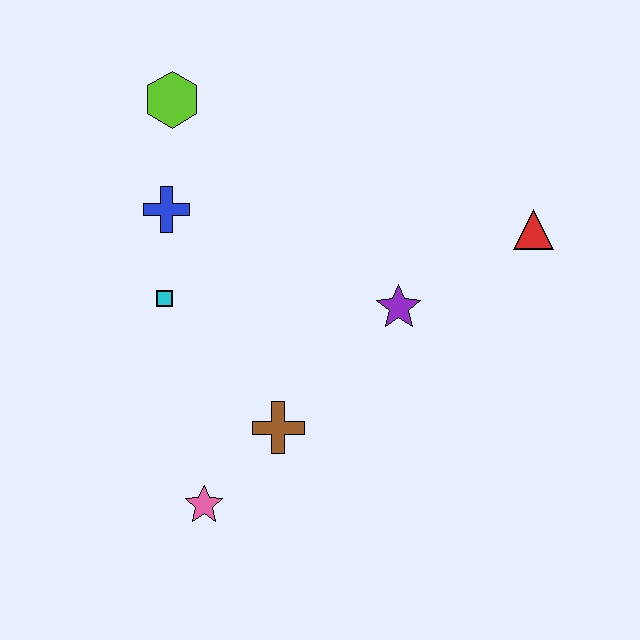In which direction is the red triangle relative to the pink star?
The red triangle is to the right of the pink star.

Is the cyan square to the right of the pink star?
No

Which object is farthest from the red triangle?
The pink star is farthest from the red triangle.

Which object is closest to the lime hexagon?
The blue cross is closest to the lime hexagon.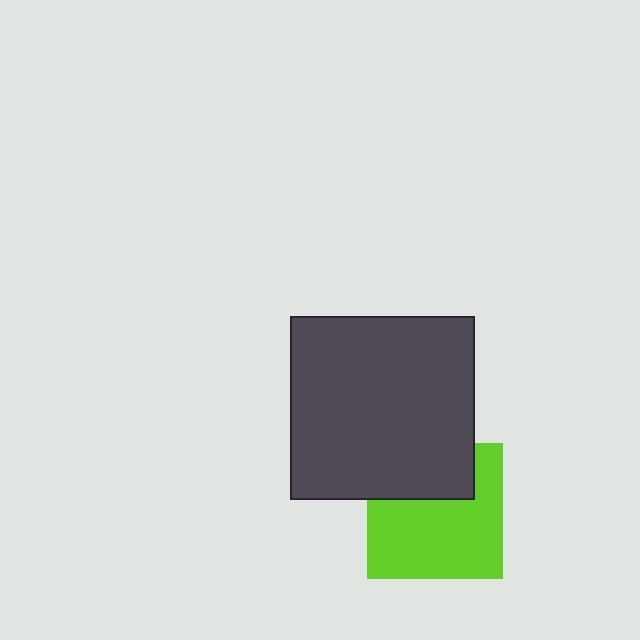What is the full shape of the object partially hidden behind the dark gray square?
The partially hidden object is a lime square.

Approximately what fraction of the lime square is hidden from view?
Roughly 33% of the lime square is hidden behind the dark gray square.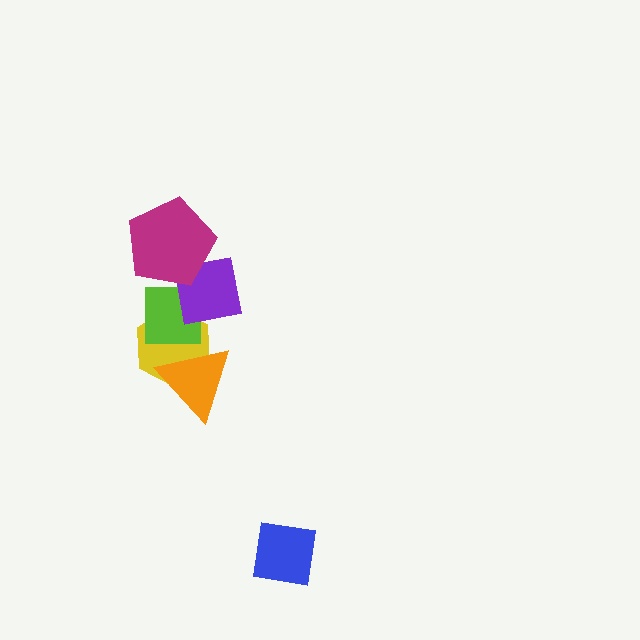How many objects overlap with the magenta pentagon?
1 object overlaps with the magenta pentagon.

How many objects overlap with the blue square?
0 objects overlap with the blue square.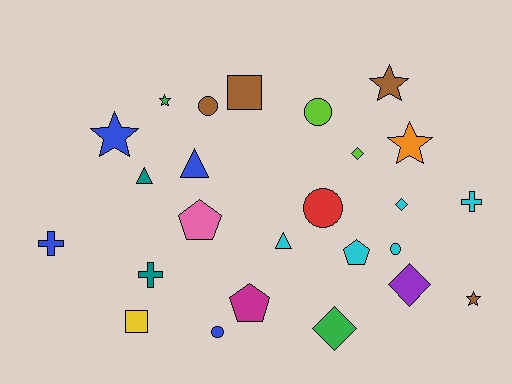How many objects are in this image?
There are 25 objects.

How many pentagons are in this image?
There are 3 pentagons.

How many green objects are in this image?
There are 2 green objects.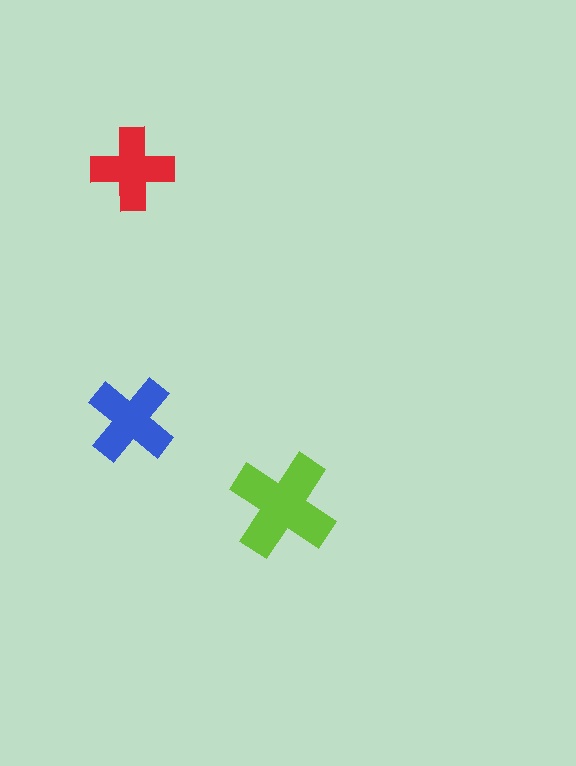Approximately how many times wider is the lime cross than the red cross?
About 1.5 times wider.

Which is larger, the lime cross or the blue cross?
The lime one.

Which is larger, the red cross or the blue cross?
The blue one.